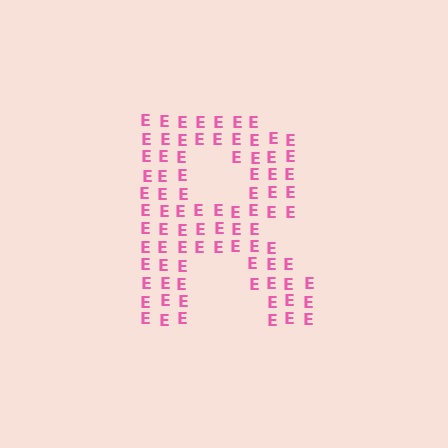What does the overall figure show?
The overall figure shows the letter R.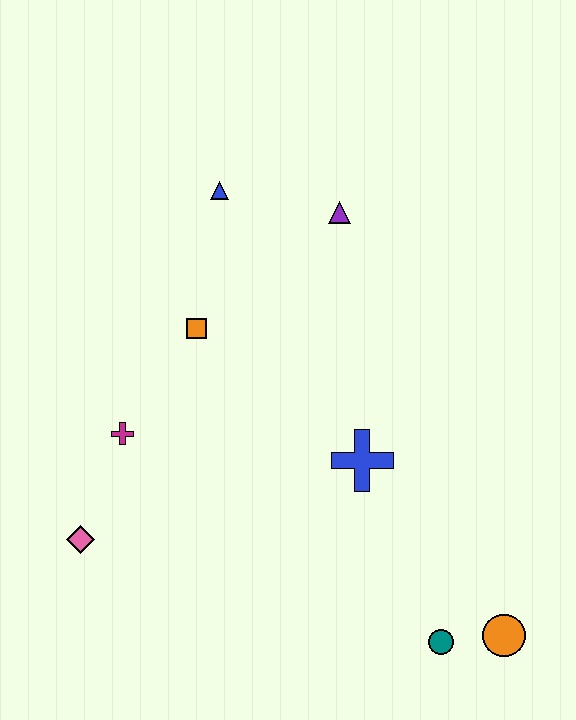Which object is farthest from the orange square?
The orange circle is farthest from the orange square.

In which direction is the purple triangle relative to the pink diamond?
The purple triangle is above the pink diamond.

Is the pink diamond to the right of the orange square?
No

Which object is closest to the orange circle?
The teal circle is closest to the orange circle.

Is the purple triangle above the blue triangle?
No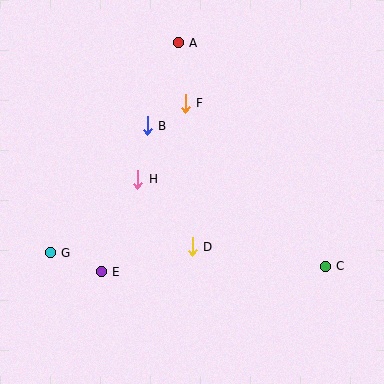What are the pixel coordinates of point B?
Point B is at (147, 126).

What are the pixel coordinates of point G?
Point G is at (50, 253).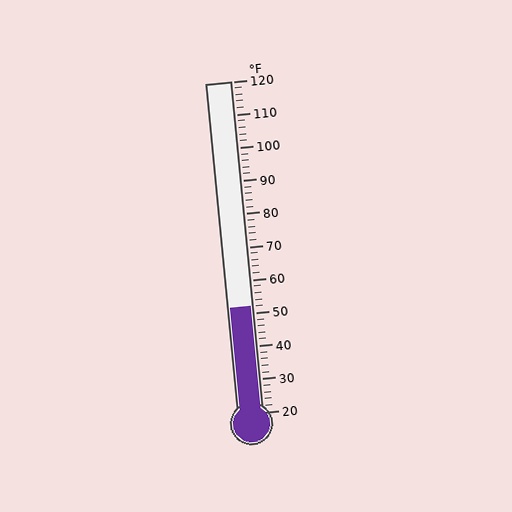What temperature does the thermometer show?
The thermometer shows approximately 52°F.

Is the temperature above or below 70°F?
The temperature is below 70°F.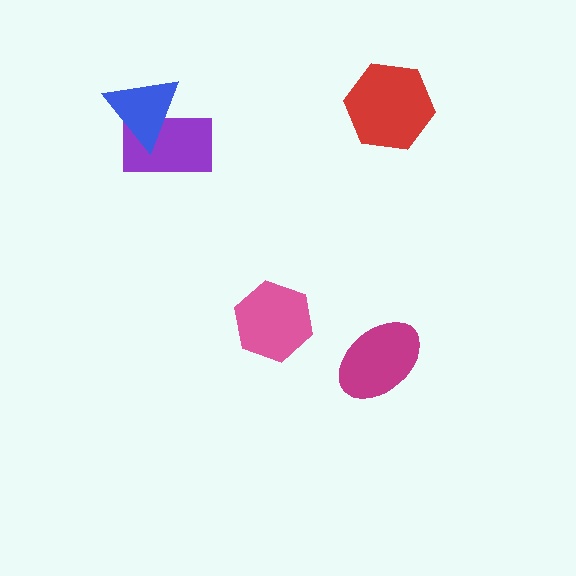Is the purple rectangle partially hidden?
Yes, it is partially covered by another shape.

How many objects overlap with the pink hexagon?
0 objects overlap with the pink hexagon.